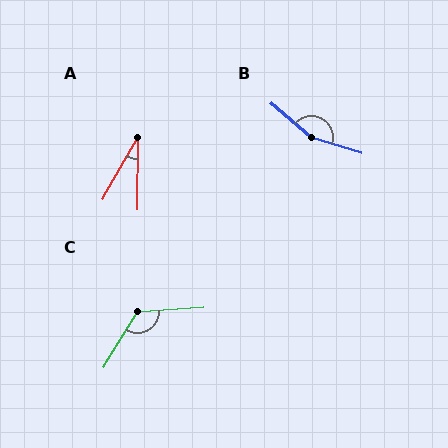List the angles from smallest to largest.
A (29°), C (126°), B (157°).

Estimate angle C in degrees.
Approximately 126 degrees.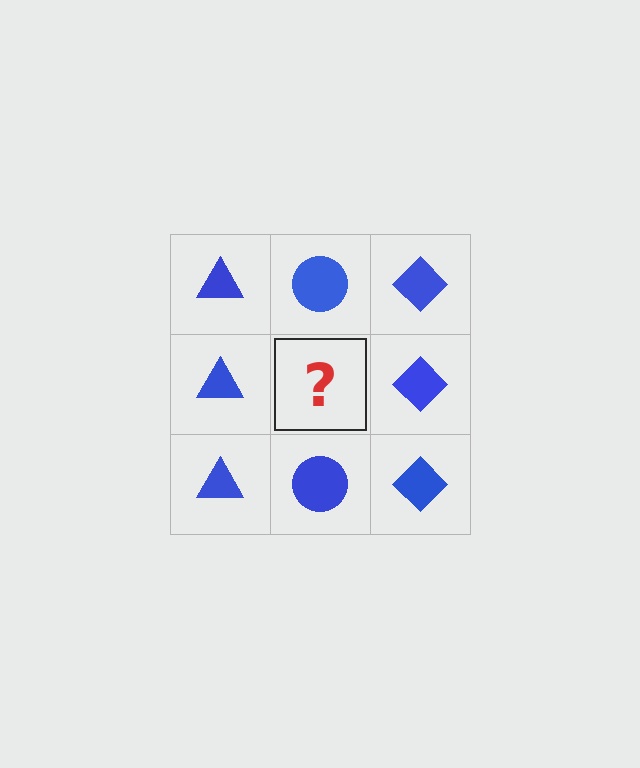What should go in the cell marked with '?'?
The missing cell should contain a blue circle.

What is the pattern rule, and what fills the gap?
The rule is that each column has a consistent shape. The gap should be filled with a blue circle.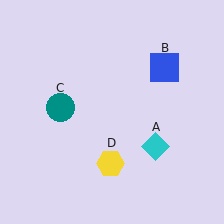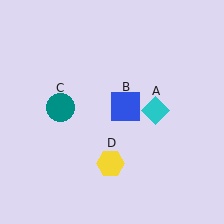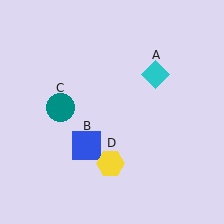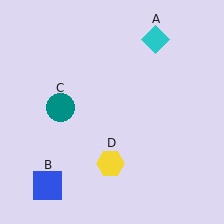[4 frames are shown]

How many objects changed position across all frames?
2 objects changed position: cyan diamond (object A), blue square (object B).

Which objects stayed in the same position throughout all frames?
Teal circle (object C) and yellow hexagon (object D) remained stationary.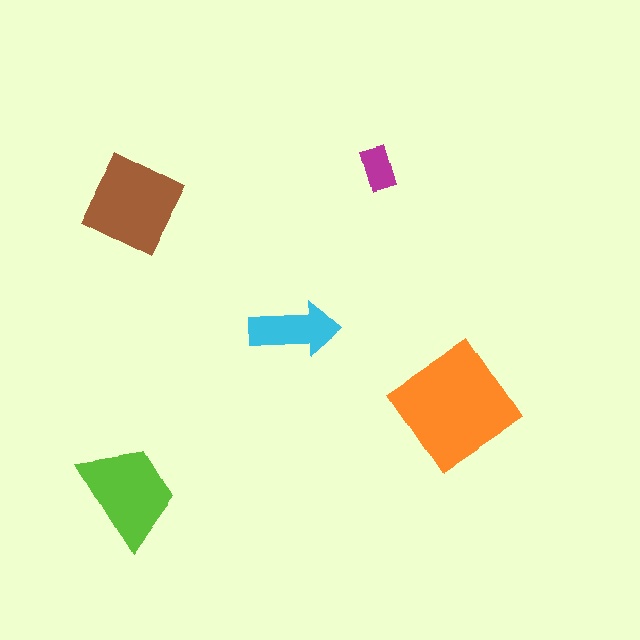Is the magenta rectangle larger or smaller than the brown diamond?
Smaller.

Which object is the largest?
The orange diamond.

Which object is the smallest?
The magenta rectangle.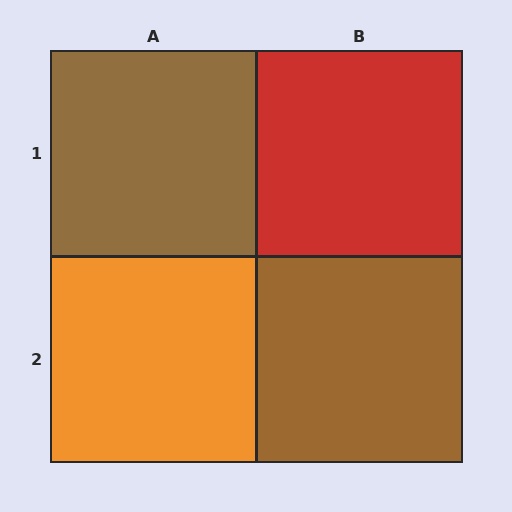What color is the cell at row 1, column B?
Red.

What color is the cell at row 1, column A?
Brown.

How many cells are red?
1 cell is red.